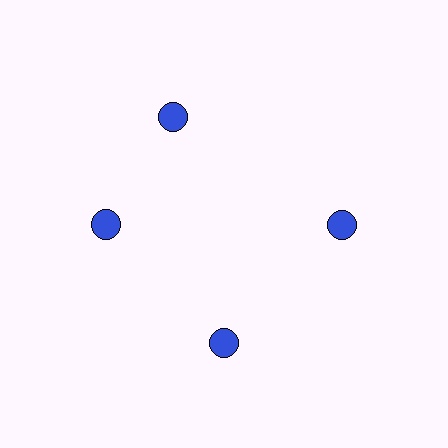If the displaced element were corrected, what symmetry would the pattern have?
It would have 4-fold rotational symmetry — the pattern would map onto itself every 90 degrees.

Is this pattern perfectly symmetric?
No. The 4 blue circles are arranged in a ring, but one element near the 12 o'clock position is rotated out of alignment along the ring, breaking the 4-fold rotational symmetry.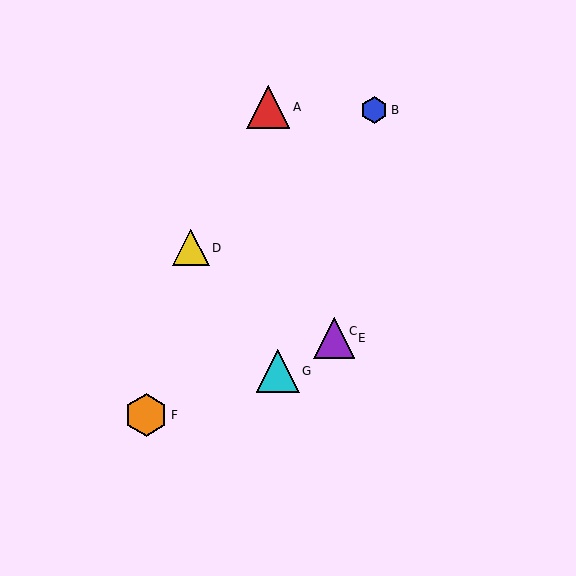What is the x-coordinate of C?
Object C is at x≈334.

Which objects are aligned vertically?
Objects C, E are aligned vertically.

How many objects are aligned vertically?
2 objects (C, E) are aligned vertically.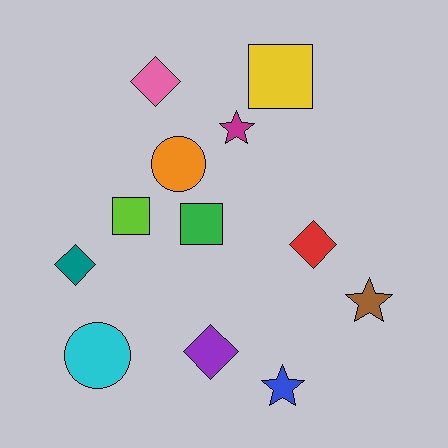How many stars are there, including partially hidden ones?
There are 3 stars.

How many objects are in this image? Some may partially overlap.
There are 12 objects.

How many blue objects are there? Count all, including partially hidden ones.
There is 1 blue object.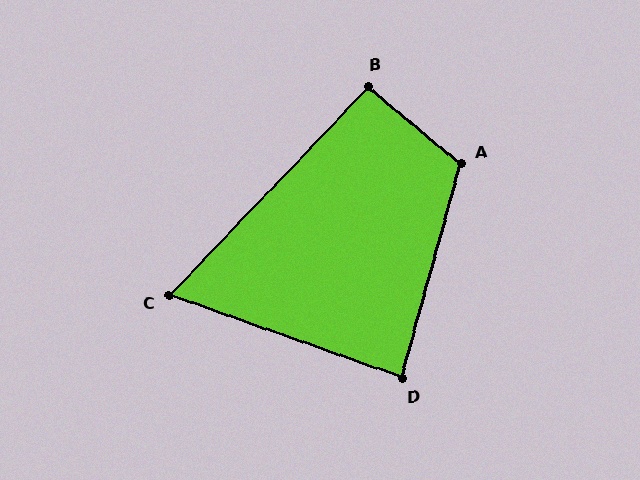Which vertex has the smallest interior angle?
C, at approximately 66 degrees.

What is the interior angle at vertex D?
Approximately 86 degrees (approximately right).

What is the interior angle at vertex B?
Approximately 94 degrees (approximately right).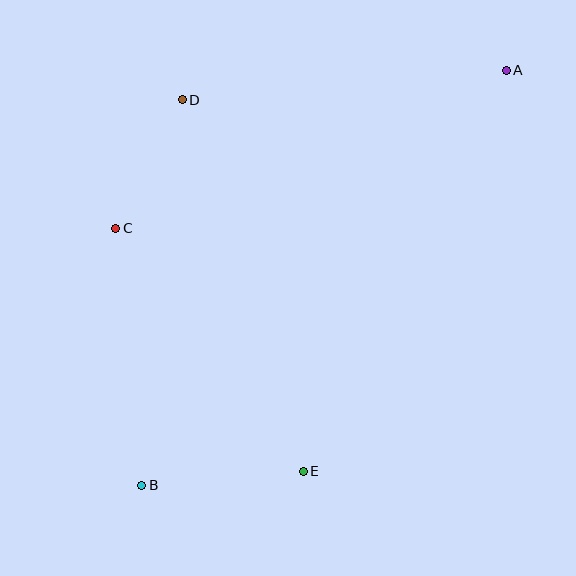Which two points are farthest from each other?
Points A and B are farthest from each other.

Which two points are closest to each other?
Points C and D are closest to each other.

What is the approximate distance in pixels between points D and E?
The distance between D and E is approximately 390 pixels.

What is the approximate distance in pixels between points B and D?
The distance between B and D is approximately 387 pixels.